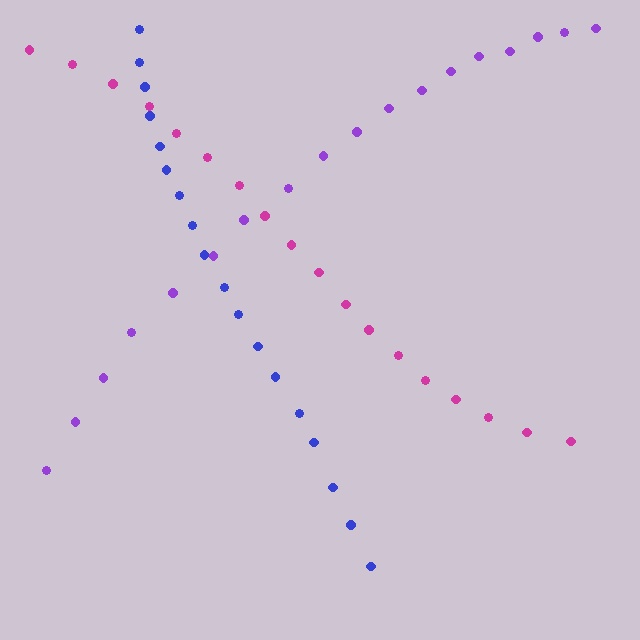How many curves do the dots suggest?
There are 3 distinct paths.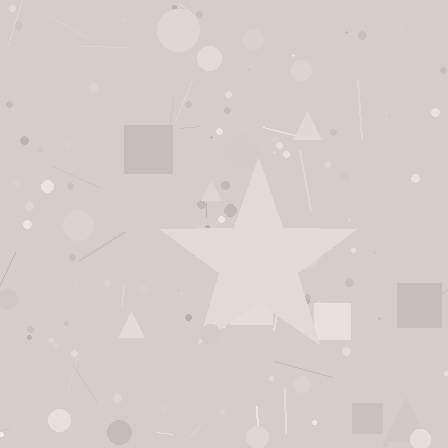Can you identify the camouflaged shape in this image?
The camouflaged shape is a star.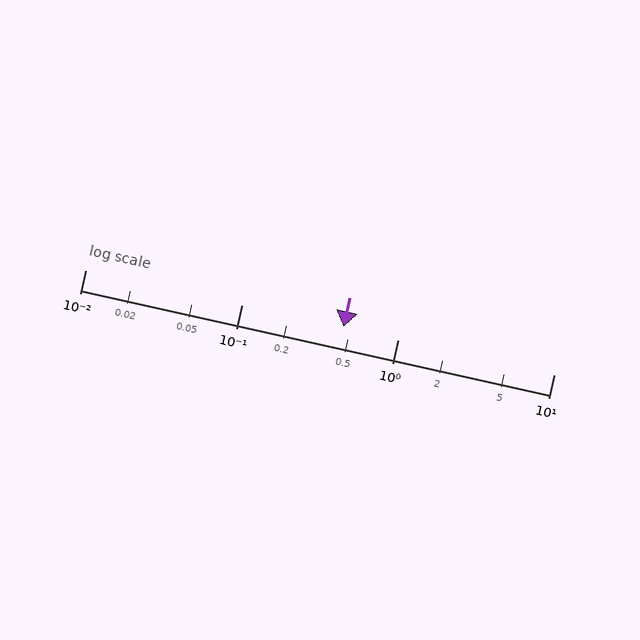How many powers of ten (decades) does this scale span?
The scale spans 3 decades, from 0.01 to 10.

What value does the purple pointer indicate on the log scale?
The pointer indicates approximately 0.45.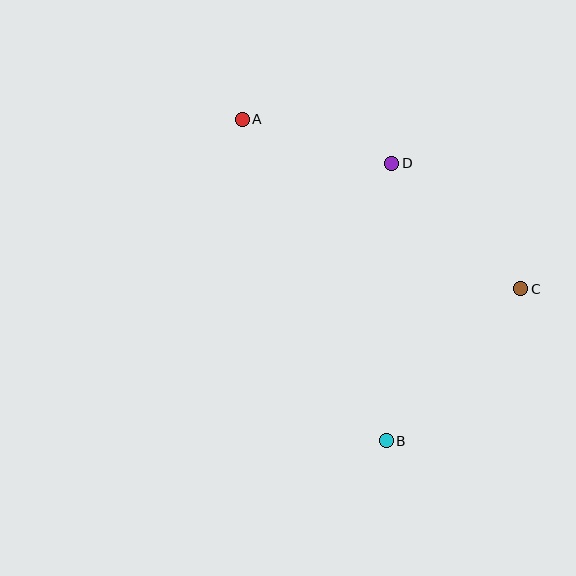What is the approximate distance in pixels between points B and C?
The distance between B and C is approximately 203 pixels.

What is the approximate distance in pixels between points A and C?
The distance between A and C is approximately 326 pixels.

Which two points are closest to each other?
Points A and D are closest to each other.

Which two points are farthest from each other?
Points A and B are farthest from each other.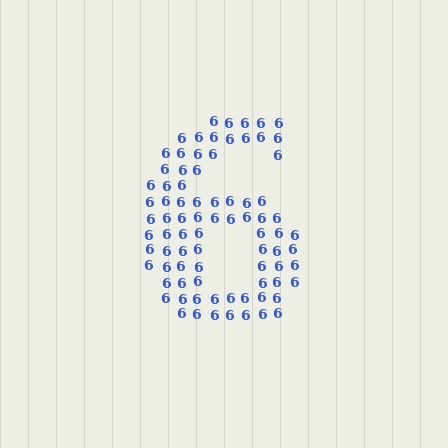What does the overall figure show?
The overall figure shows the digit 6.